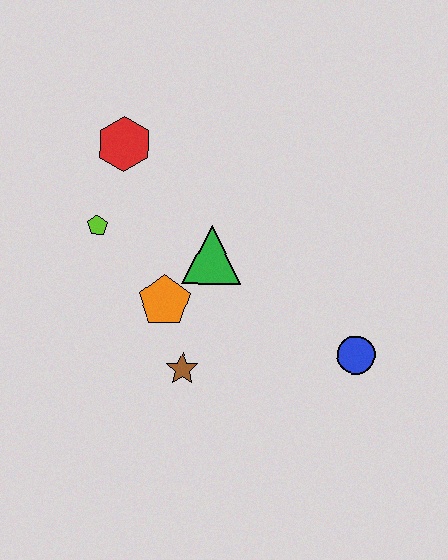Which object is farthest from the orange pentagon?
The blue circle is farthest from the orange pentagon.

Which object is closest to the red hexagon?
The lime pentagon is closest to the red hexagon.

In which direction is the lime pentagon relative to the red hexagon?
The lime pentagon is below the red hexagon.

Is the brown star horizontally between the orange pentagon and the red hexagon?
No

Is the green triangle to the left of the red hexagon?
No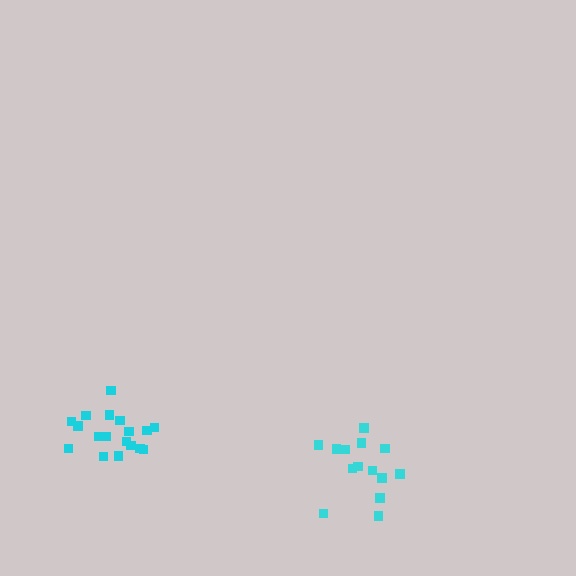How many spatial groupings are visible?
There are 2 spatial groupings.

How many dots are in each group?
Group 1: 14 dots, Group 2: 18 dots (32 total).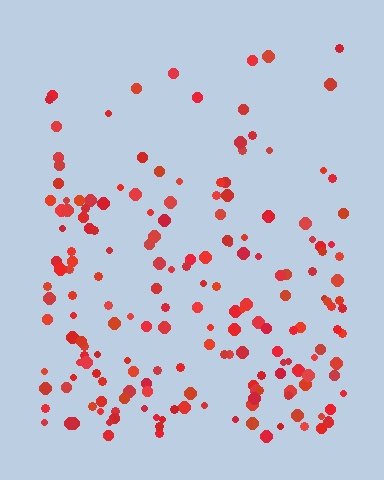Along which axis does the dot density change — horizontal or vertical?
Vertical.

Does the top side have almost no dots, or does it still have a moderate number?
Still a moderate number, just noticeably fewer than the bottom.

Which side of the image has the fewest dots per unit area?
The top.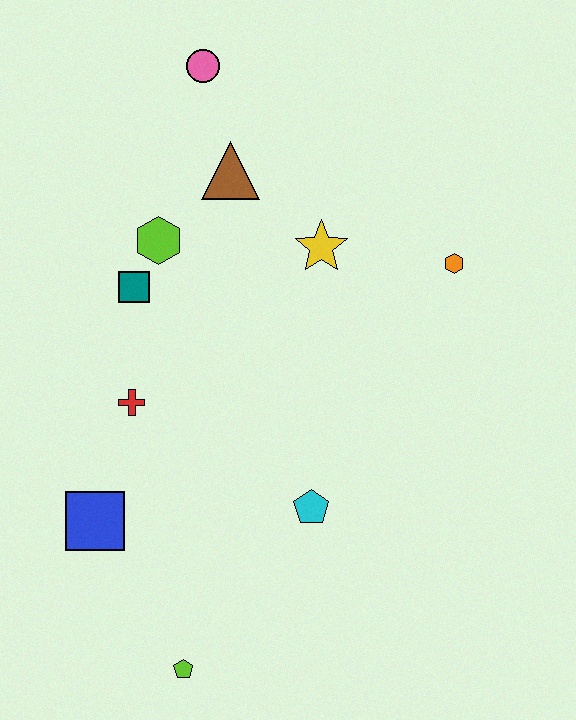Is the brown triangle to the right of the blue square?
Yes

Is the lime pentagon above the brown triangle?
No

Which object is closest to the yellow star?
The brown triangle is closest to the yellow star.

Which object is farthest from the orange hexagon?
The lime pentagon is farthest from the orange hexagon.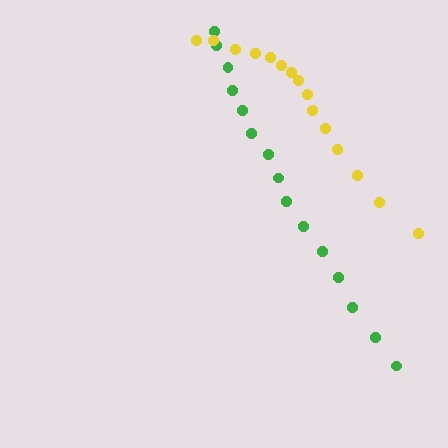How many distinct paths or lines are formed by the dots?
There are 2 distinct paths.